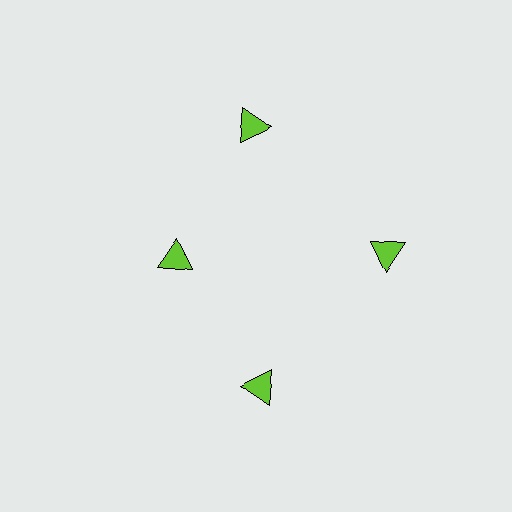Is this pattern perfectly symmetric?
No. The 4 lime triangles are arranged in a ring, but one element near the 9 o'clock position is pulled inward toward the center, breaking the 4-fold rotational symmetry.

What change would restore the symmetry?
The symmetry would be restored by moving it outward, back onto the ring so that all 4 triangles sit at equal angles and equal distance from the center.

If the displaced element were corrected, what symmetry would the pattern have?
It would have 4-fold rotational symmetry — the pattern would map onto itself every 90 degrees.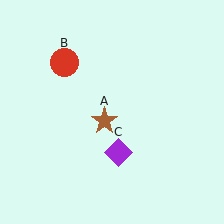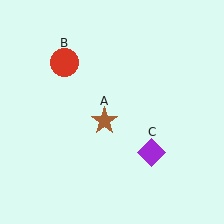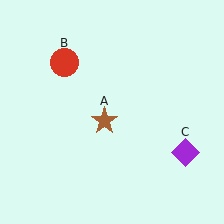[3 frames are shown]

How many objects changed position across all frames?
1 object changed position: purple diamond (object C).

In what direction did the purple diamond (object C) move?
The purple diamond (object C) moved right.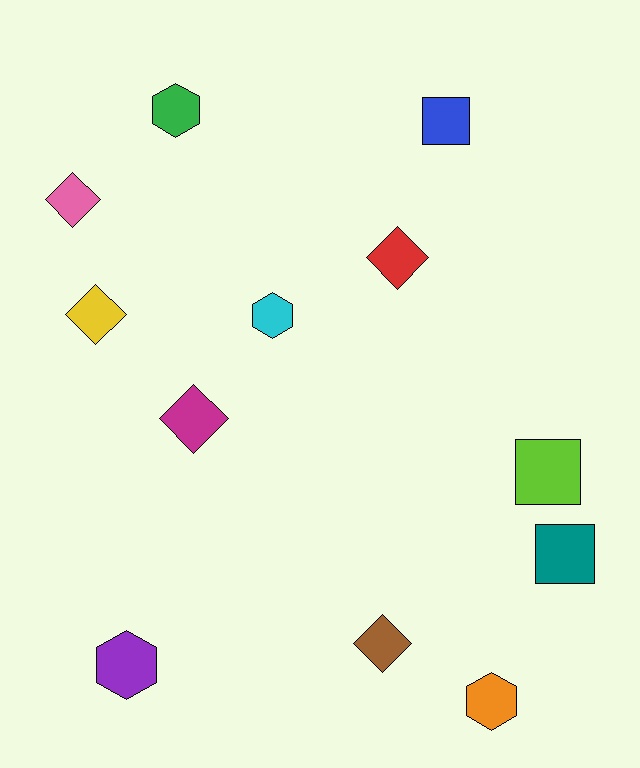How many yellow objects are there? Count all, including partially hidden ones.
There is 1 yellow object.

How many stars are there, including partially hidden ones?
There are no stars.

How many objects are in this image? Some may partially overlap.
There are 12 objects.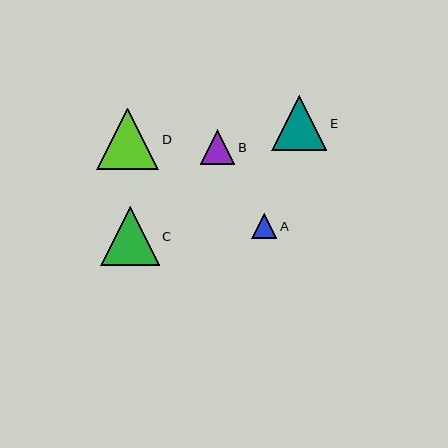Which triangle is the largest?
Triangle D is the largest with a size of approximately 62 pixels.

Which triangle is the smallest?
Triangle A is the smallest with a size of approximately 25 pixels.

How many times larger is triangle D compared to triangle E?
Triangle D is approximately 1.1 times the size of triangle E.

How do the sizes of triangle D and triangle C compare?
Triangle D and triangle C are approximately the same size.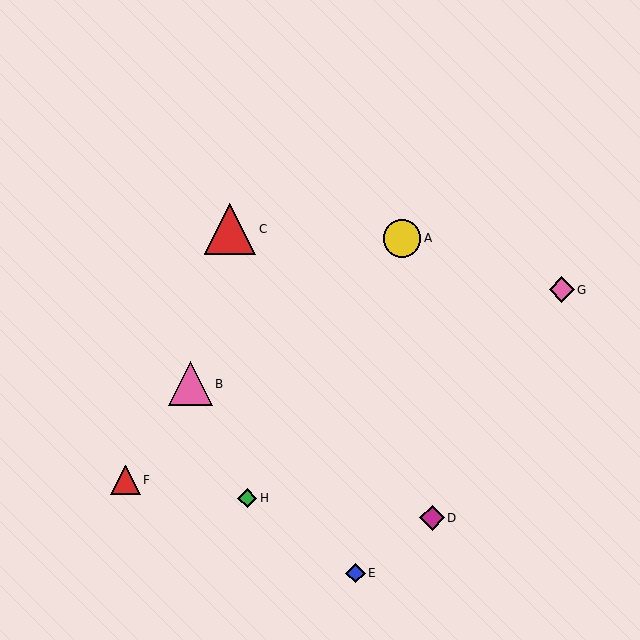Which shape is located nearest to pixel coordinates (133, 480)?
The red triangle (labeled F) at (126, 480) is nearest to that location.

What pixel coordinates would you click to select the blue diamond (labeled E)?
Click at (356, 573) to select the blue diamond E.